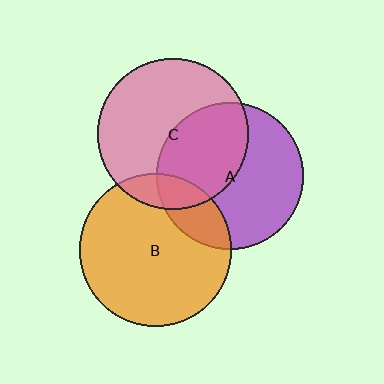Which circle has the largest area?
Circle B (orange).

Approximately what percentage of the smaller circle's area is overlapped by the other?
Approximately 15%.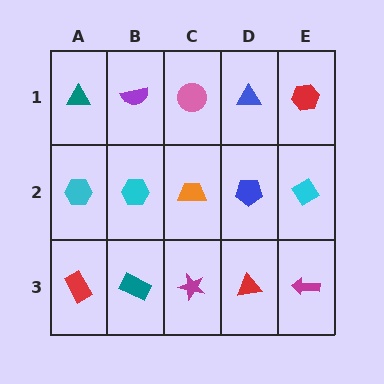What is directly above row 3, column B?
A cyan hexagon.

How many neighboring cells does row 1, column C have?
3.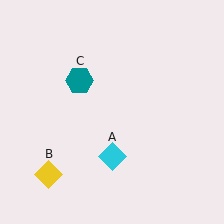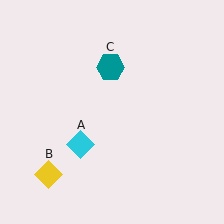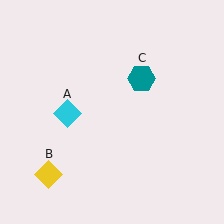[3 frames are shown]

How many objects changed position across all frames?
2 objects changed position: cyan diamond (object A), teal hexagon (object C).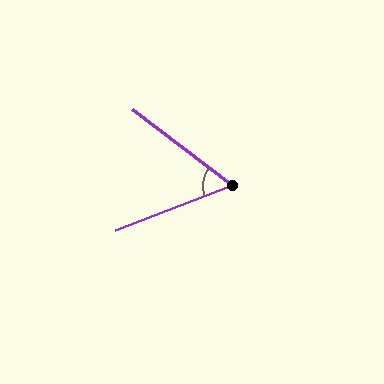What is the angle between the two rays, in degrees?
Approximately 58 degrees.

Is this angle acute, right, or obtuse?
It is acute.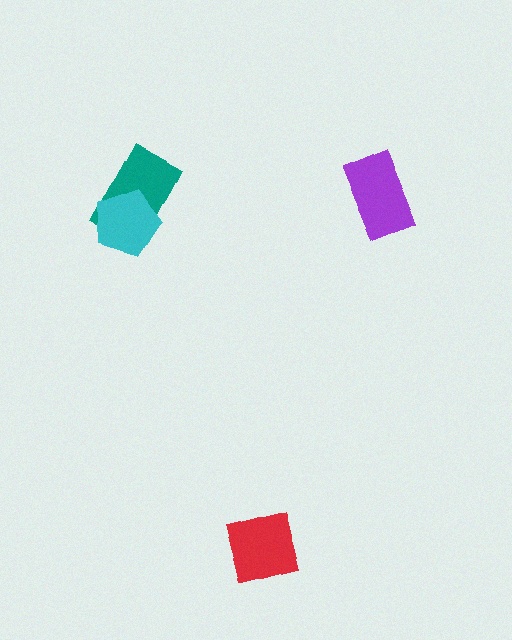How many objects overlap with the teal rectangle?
1 object overlaps with the teal rectangle.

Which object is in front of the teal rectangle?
The cyan pentagon is in front of the teal rectangle.